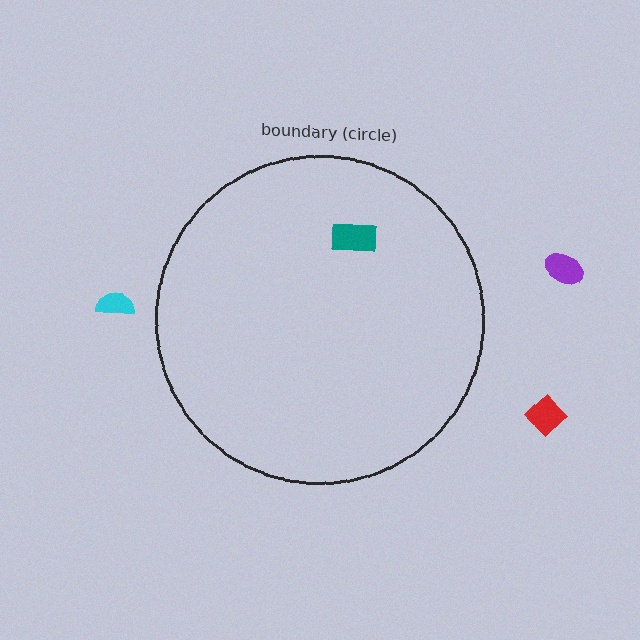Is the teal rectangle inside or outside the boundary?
Inside.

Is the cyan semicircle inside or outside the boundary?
Outside.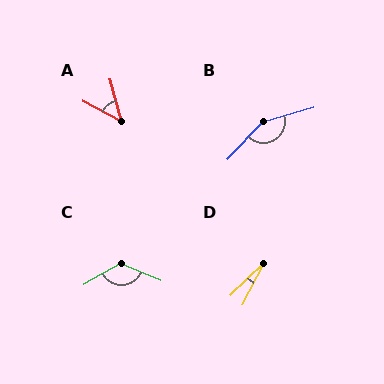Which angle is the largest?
B, at approximately 149 degrees.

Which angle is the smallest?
D, at approximately 19 degrees.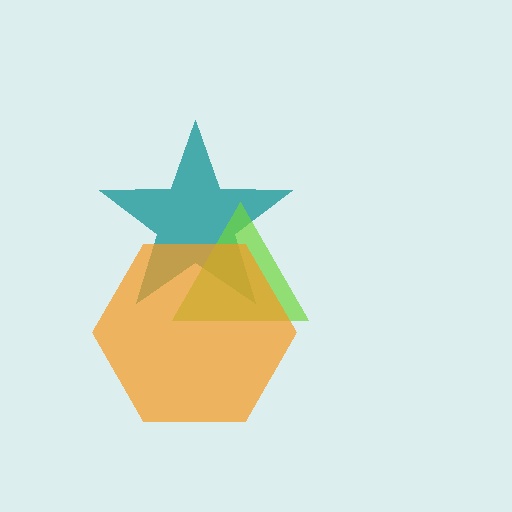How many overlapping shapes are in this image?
There are 3 overlapping shapes in the image.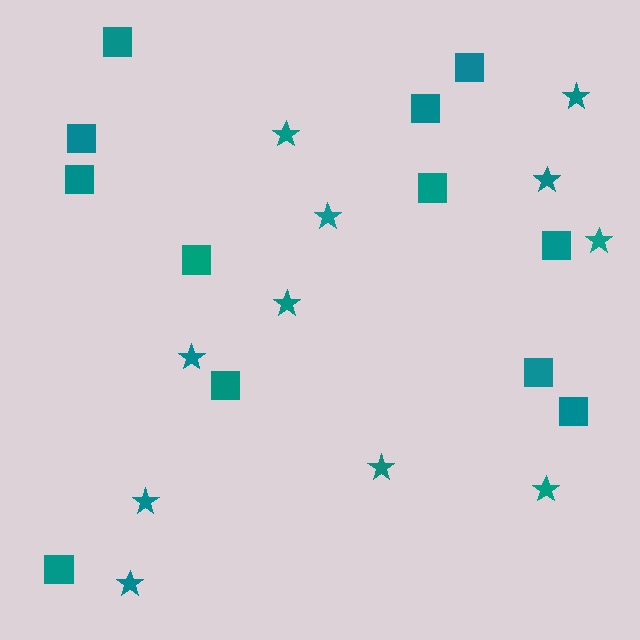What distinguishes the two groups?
There are 2 groups: one group of stars (11) and one group of squares (12).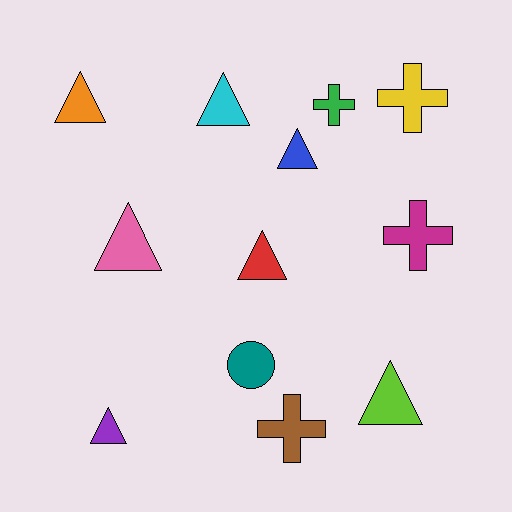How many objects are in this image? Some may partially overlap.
There are 12 objects.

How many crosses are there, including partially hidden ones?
There are 4 crosses.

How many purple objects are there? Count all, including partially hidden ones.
There is 1 purple object.